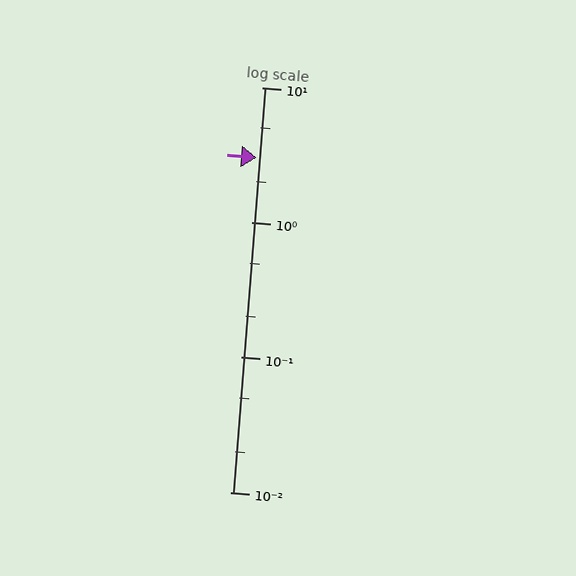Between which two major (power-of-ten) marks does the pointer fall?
The pointer is between 1 and 10.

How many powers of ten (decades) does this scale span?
The scale spans 3 decades, from 0.01 to 10.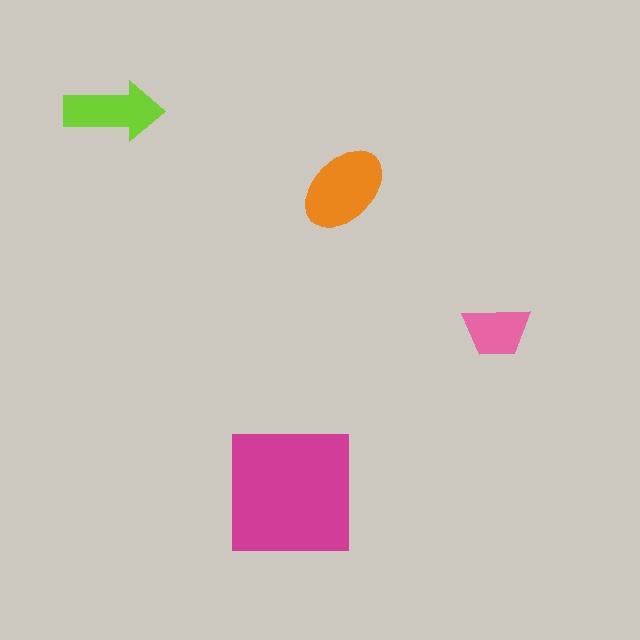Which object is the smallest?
The pink trapezoid.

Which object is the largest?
The magenta square.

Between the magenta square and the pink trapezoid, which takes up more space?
The magenta square.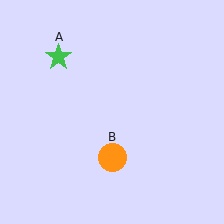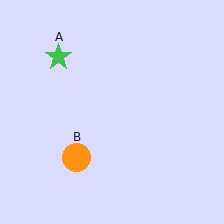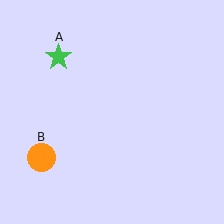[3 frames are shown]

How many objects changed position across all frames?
1 object changed position: orange circle (object B).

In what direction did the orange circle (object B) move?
The orange circle (object B) moved left.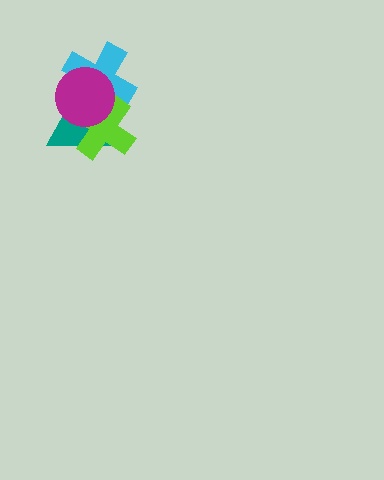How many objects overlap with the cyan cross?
3 objects overlap with the cyan cross.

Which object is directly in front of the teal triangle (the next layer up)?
The lime cross is directly in front of the teal triangle.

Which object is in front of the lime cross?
The magenta circle is in front of the lime cross.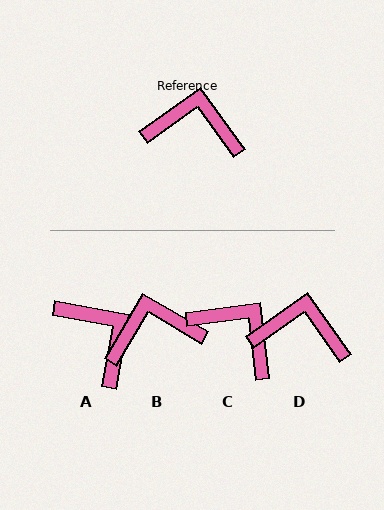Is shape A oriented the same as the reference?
No, it is off by about 46 degrees.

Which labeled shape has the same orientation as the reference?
D.